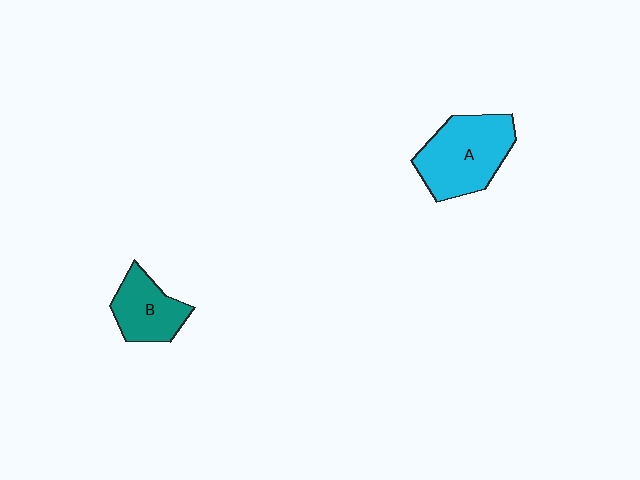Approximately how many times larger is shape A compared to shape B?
Approximately 1.6 times.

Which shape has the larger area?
Shape A (cyan).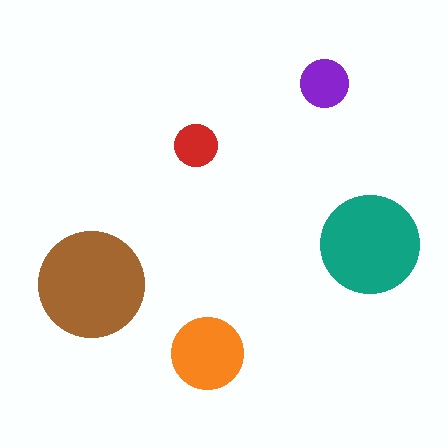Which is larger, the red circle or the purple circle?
The purple one.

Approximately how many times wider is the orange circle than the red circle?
About 1.5 times wider.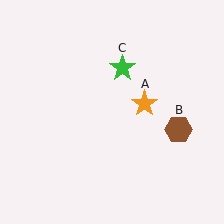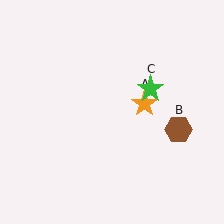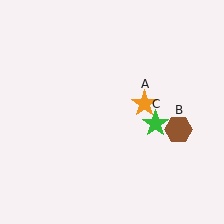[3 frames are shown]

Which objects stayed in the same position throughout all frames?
Orange star (object A) and brown hexagon (object B) remained stationary.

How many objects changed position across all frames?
1 object changed position: green star (object C).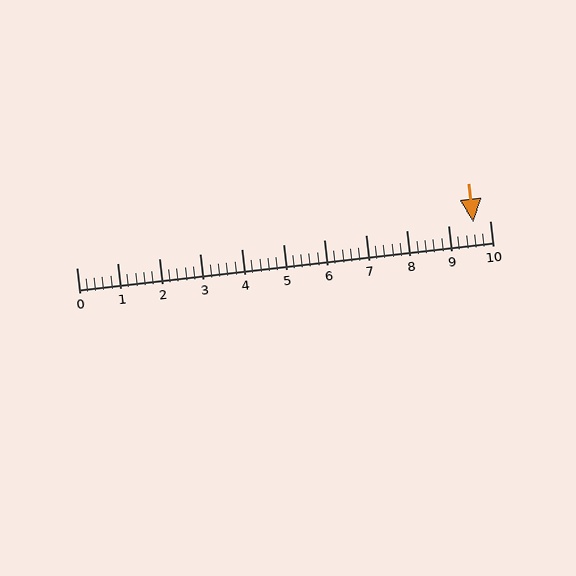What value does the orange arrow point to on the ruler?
The orange arrow points to approximately 9.6.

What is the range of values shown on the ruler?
The ruler shows values from 0 to 10.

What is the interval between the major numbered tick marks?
The major tick marks are spaced 1 units apart.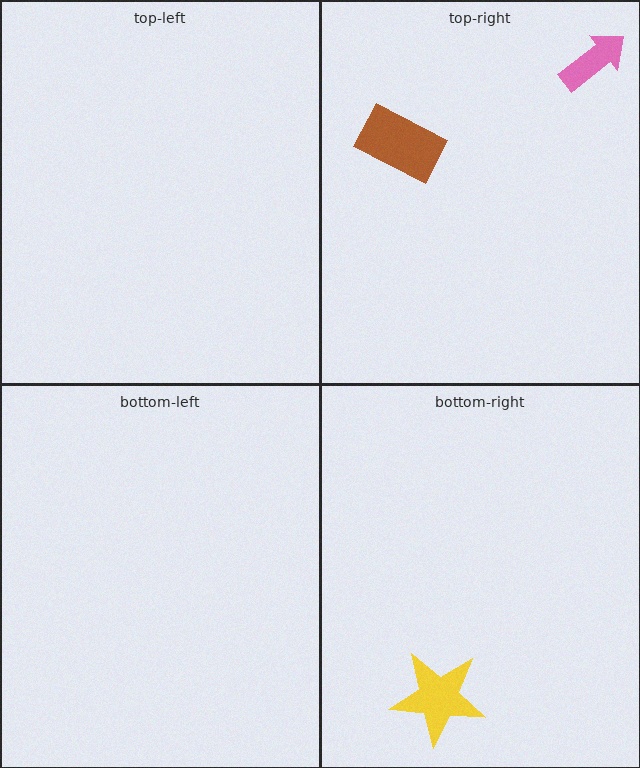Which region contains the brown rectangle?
The top-right region.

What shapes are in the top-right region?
The pink arrow, the brown rectangle.